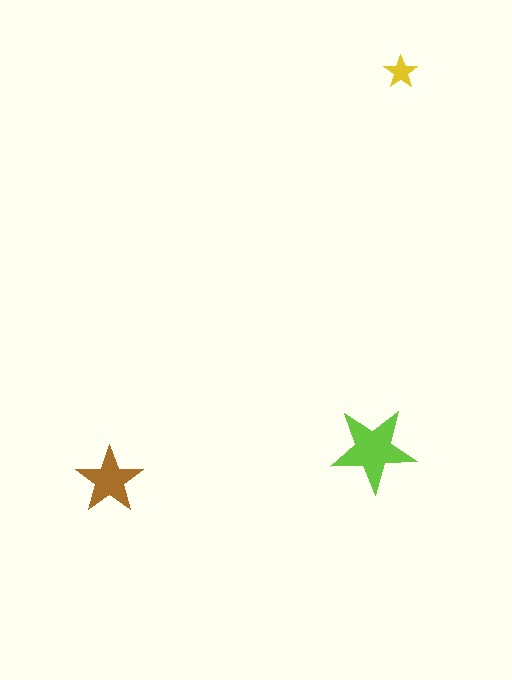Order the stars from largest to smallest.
the lime one, the brown one, the yellow one.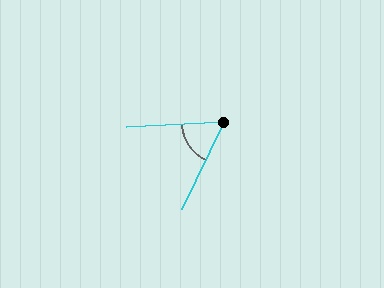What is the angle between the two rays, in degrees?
Approximately 61 degrees.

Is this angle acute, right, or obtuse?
It is acute.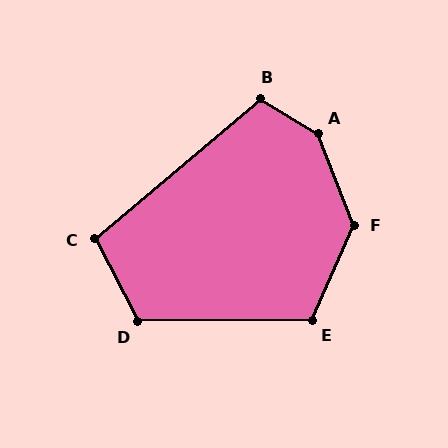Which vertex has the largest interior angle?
A, at approximately 143 degrees.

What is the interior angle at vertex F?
Approximately 134 degrees (obtuse).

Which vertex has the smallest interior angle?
C, at approximately 103 degrees.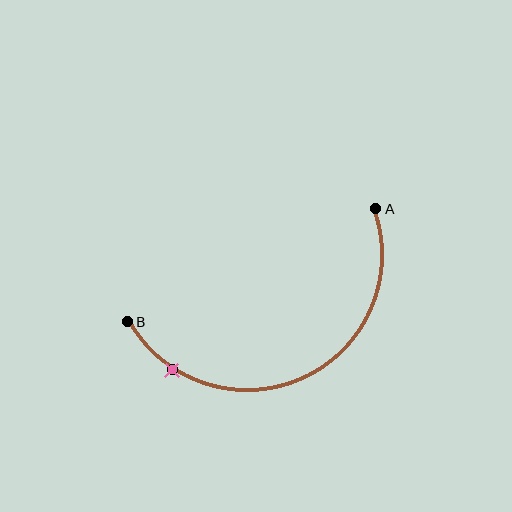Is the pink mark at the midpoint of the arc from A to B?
No. The pink mark lies on the arc but is closer to endpoint B. The arc midpoint would be at the point on the curve equidistant along the arc from both A and B.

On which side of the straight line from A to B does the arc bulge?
The arc bulges below the straight line connecting A and B.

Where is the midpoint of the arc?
The arc midpoint is the point on the curve farthest from the straight line joining A and B. It sits below that line.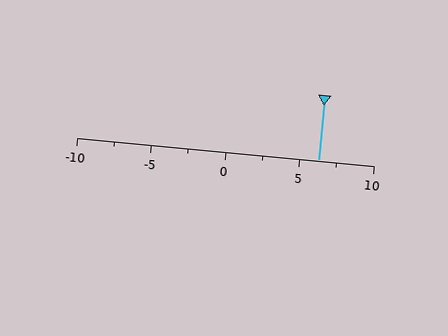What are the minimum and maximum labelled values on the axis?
The axis runs from -10 to 10.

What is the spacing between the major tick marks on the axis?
The major ticks are spaced 5 apart.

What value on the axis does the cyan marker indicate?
The marker indicates approximately 6.2.